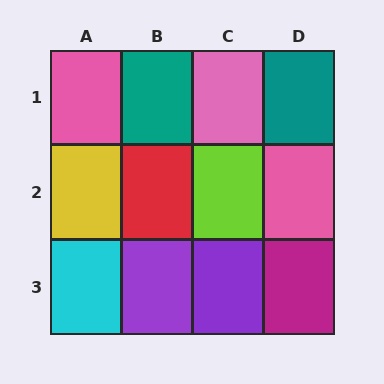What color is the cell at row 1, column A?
Pink.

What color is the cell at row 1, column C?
Pink.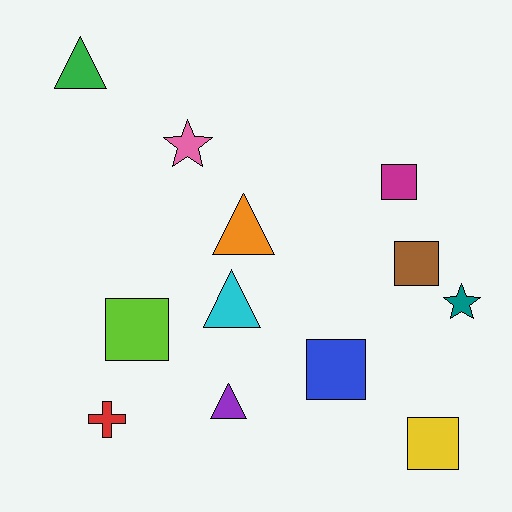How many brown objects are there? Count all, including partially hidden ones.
There is 1 brown object.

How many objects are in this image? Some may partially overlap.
There are 12 objects.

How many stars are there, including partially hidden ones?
There are 2 stars.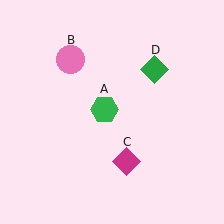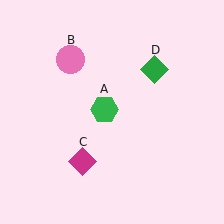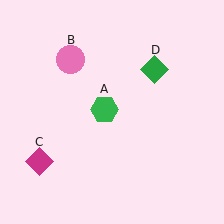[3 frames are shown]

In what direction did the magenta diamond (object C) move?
The magenta diamond (object C) moved left.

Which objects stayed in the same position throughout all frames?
Green hexagon (object A) and pink circle (object B) and green diamond (object D) remained stationary.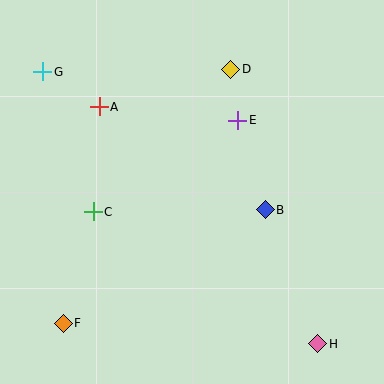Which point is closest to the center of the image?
Point B at (265, 210) is closest to the center.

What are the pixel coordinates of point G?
Point G is at (43, 72).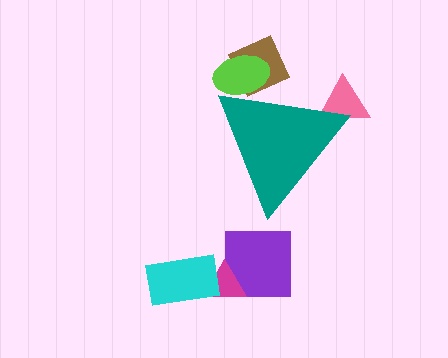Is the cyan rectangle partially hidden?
No, the cyan rectangle is fully visible.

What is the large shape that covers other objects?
A teal triangle.